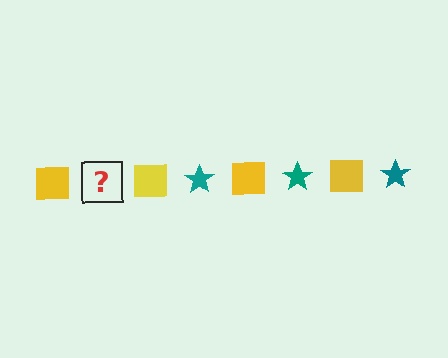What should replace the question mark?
The question mark should be replaced with a teal star.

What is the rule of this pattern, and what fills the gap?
The rule is that the pattern alternates between yellow square and teal star. The gap should be filled with a teal star.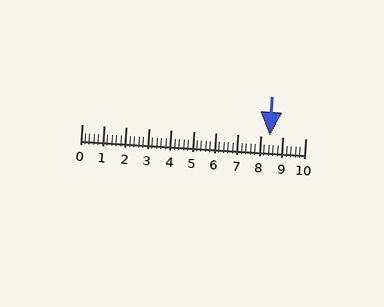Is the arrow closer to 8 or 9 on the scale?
The arrow is closer to 8.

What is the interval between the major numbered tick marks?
The major tick marks are spaced 1 units apart.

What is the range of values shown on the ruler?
The ruler shows values from 0 to 10.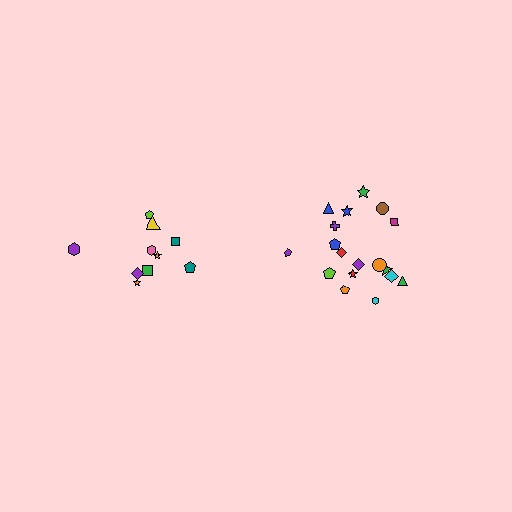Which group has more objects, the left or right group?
The right group.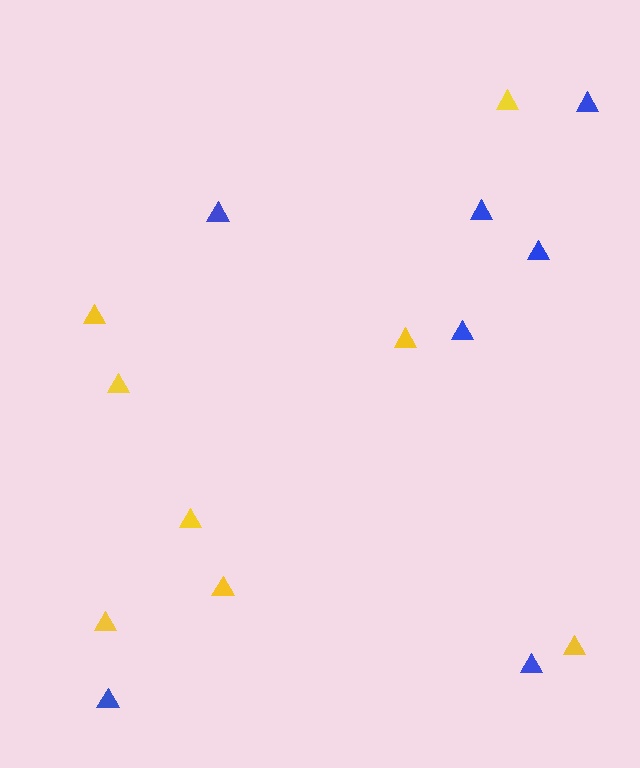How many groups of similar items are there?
There are 2 groups: one group of yellow triangles (8) and one group of blue triangles (7).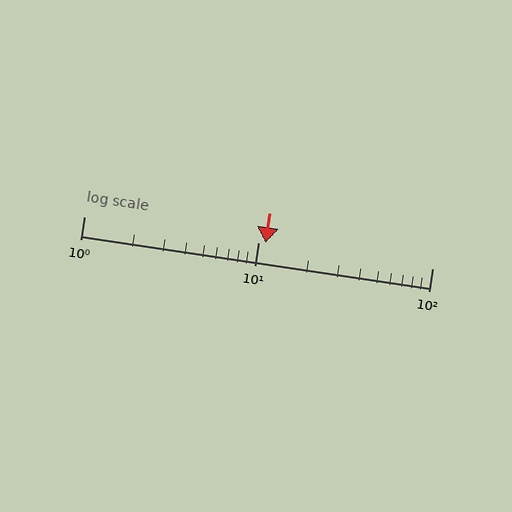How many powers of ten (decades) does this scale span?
The scale spans 2 decades, from 1 to 100.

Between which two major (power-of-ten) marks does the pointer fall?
The pointer is between 10 and 100.